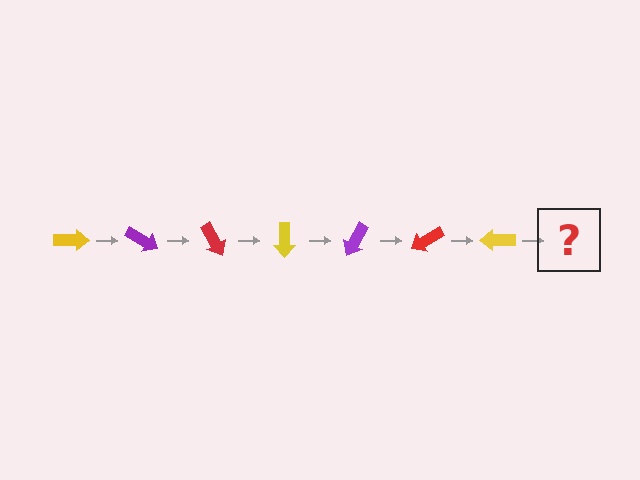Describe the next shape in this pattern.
It should be a purple arrow, rotated 210 degrees from the start.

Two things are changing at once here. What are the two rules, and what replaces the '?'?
The two rules are that it rotates 30 degrees each step and the color cycles through yellow, purple, and red. The '?' should be a purple arrow, rotated 210 degrees from the start.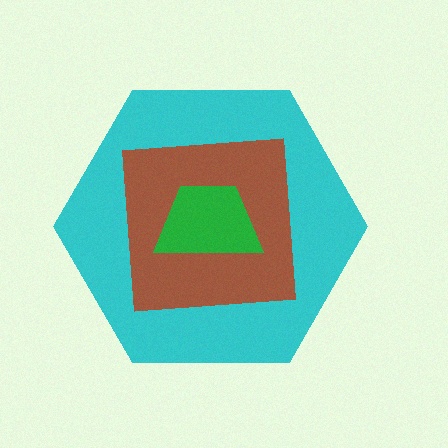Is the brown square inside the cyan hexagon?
Yes.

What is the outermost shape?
The cyan hexagon.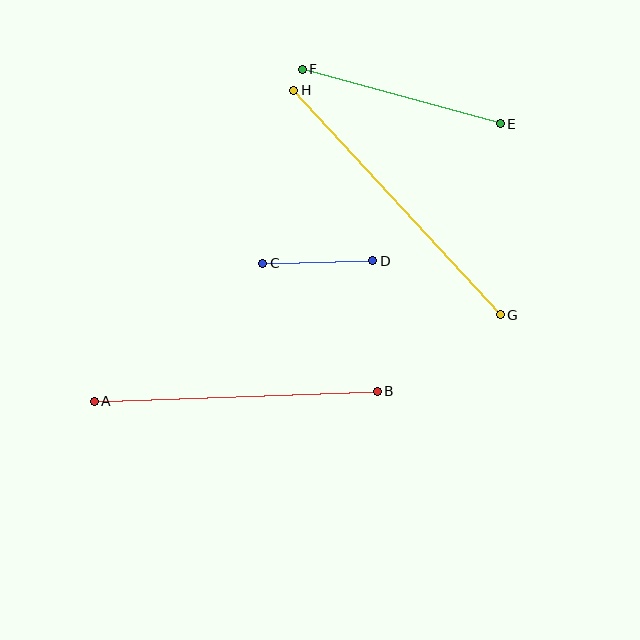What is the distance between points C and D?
The distance is approximately 110 pixels.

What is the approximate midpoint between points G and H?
The midpoint is at approximately (397, 202) pixels.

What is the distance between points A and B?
The distance is approximately 283 pixels.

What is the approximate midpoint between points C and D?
The midpoint is at approximately (318, 262) pixels.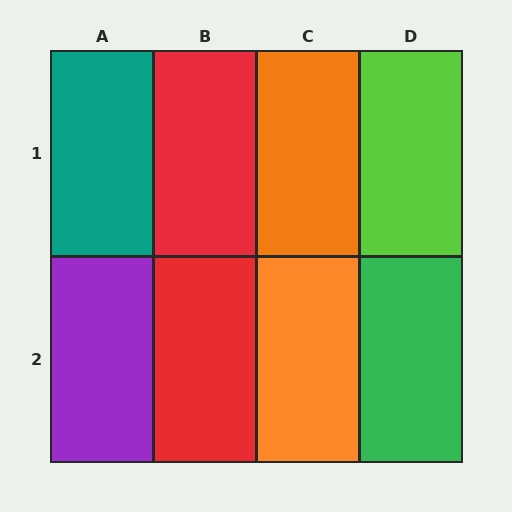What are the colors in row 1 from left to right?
Teal, red, orange, lime.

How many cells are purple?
1 cell is purple.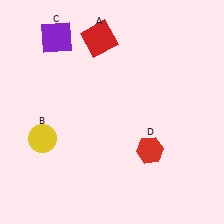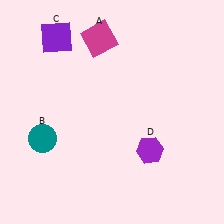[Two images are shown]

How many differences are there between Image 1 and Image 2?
There are 3 differences between the two images.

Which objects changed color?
A changed from red to magenta. B changed from yellow to teal. D changed from red to purple.